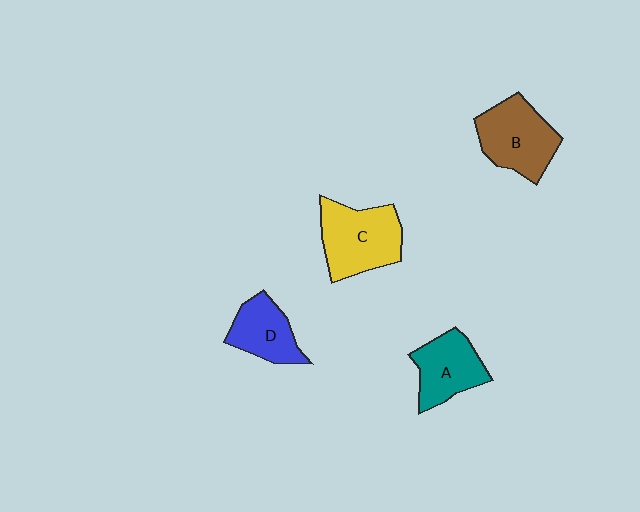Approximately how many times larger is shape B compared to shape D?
Approximately 1.4 times.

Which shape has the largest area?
Shape C (yellow).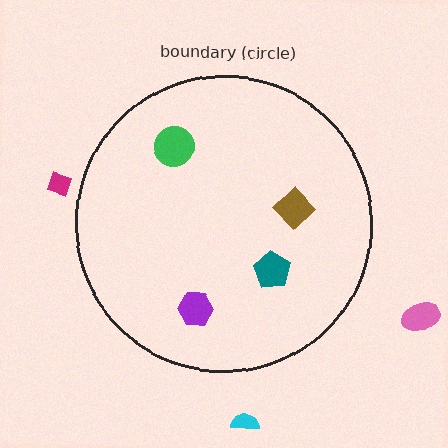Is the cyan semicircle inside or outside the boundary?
Outside.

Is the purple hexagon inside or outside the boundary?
Inside.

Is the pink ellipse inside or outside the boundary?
Outside.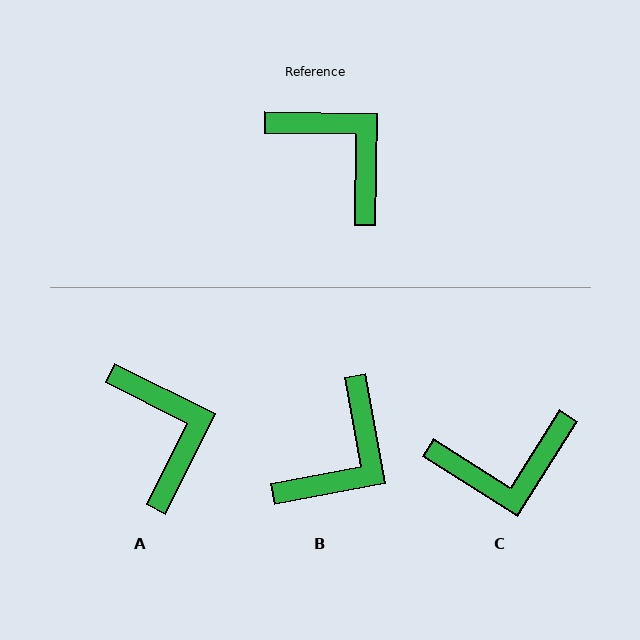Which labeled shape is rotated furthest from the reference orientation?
C, about 122 degrees away.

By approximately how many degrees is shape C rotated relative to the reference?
Approximately 122 degrees clockwise.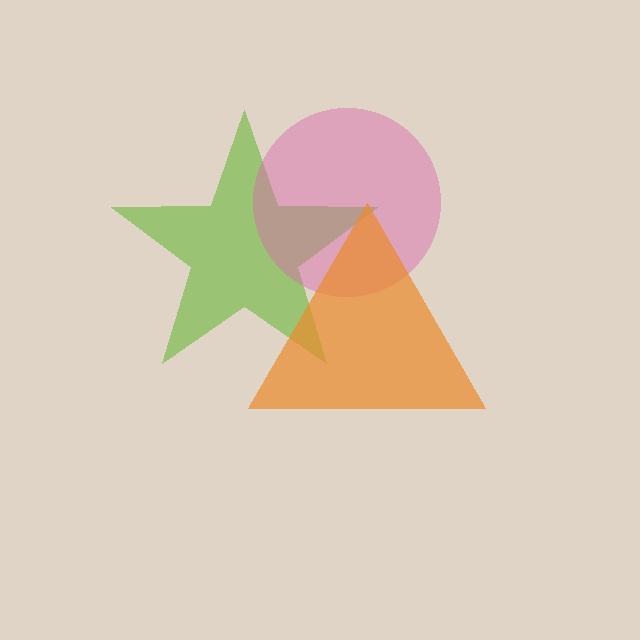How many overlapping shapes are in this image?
There are 3 overlapping shapes in the image.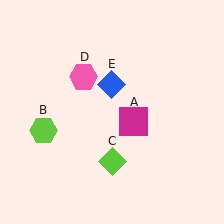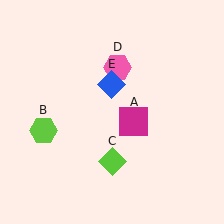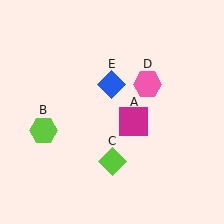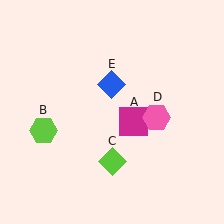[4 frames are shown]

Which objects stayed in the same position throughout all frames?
Magenta square (object A) and lime hexagon (object B) and lime diamond (object C) and blue diamond (object E) remained stationary.